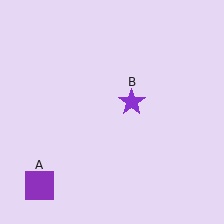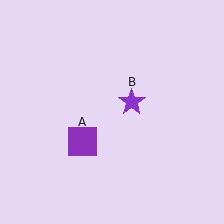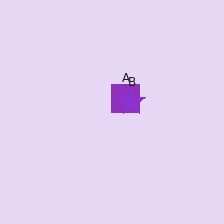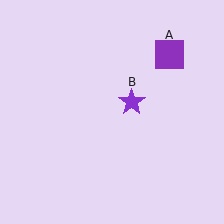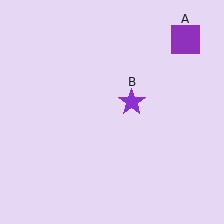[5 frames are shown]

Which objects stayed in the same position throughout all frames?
Purple star (object B) remained stationary.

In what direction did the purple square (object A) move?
The purple square (object A) moved up and to the right.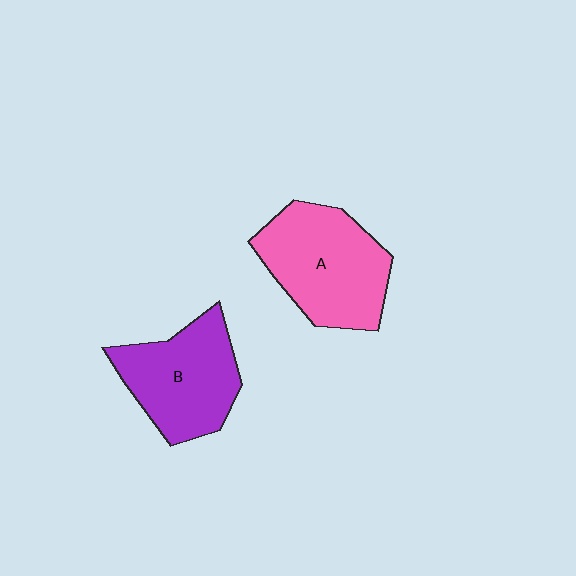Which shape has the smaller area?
Shape B (purple).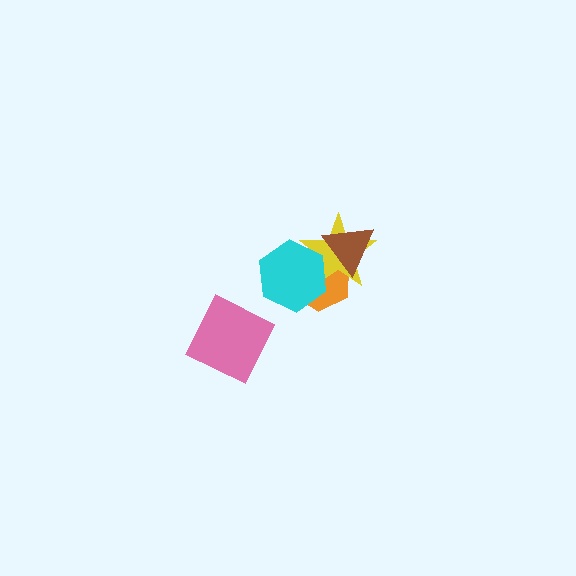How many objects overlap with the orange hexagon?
3 objects overlap with the orange hexagon.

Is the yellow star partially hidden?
Yes, it is partially covered by another shape.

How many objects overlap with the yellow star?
3 objects overlap with the yellow star.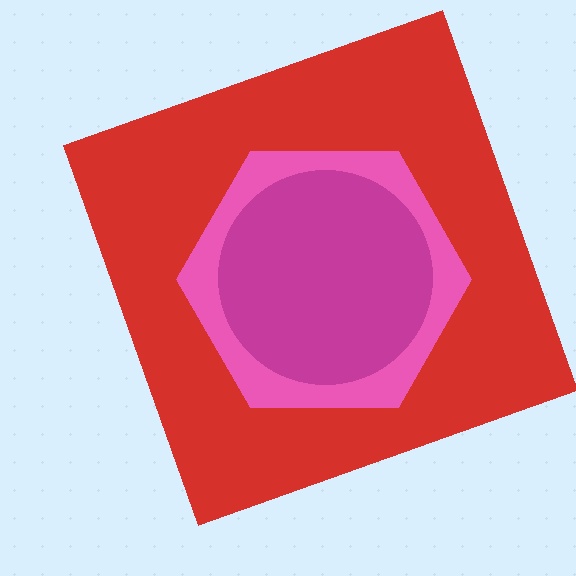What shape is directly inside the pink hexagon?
The magenta circle.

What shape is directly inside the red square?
The pink hexagon.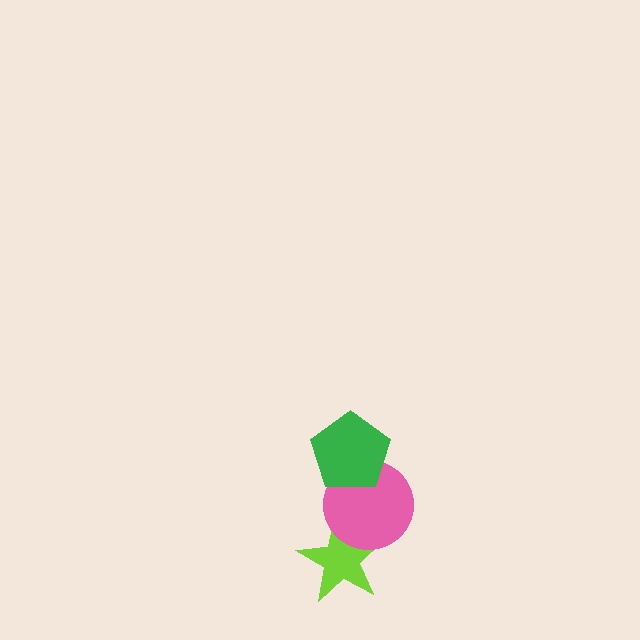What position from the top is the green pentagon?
The green pentagon is 1st from the top.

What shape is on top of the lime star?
The pink circle is on top of the lime star.